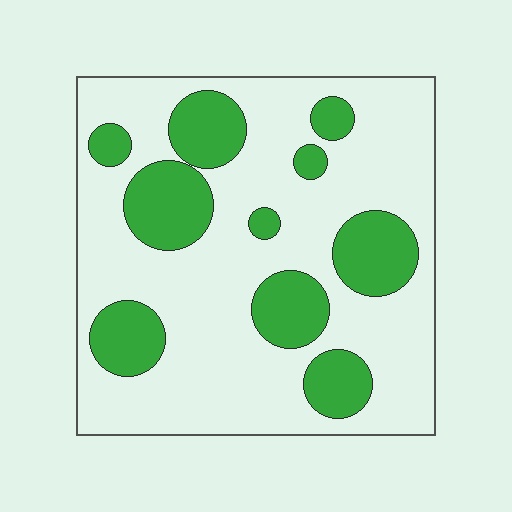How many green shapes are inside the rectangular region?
10.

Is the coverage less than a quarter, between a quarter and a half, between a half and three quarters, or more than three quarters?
Between a quarter and a half.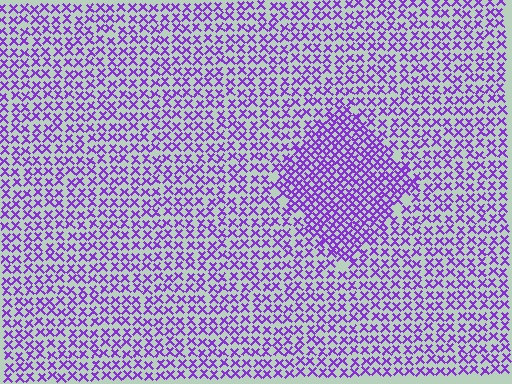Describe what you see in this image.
The image contains small purple elements arranged at two different densities. A diamond-shaped region is visible where the elements are more densely packed than the surrounding area.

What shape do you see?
I see a diamond.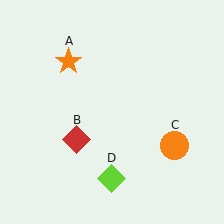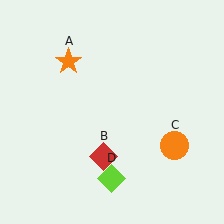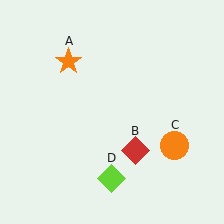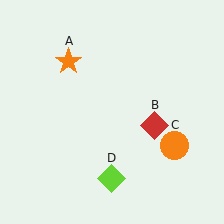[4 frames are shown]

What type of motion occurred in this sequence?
The red diamond (object B) rotated counterclockwise around the center of the scene.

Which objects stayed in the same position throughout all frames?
Orange star (object A) and orange circle (object C) and lime diamond (object D) remained stationary.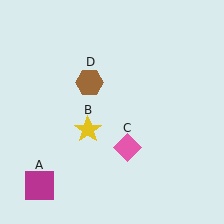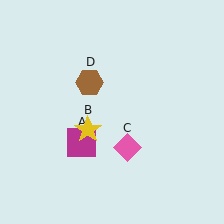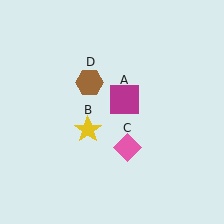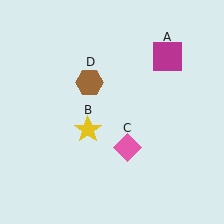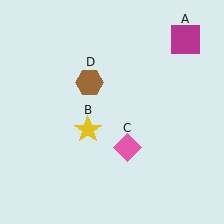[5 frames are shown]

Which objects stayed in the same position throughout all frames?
Yellow star (object B) and pink diamond (object C) and brown hexagon (object D) remained stationary.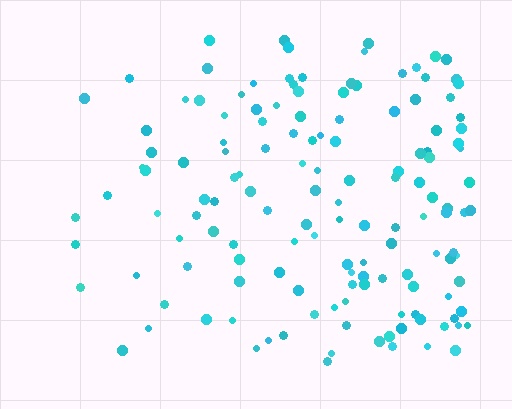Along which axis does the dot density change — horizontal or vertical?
Horizontal.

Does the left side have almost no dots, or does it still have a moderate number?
Still a moderate number, just noticeably fewer than the right.